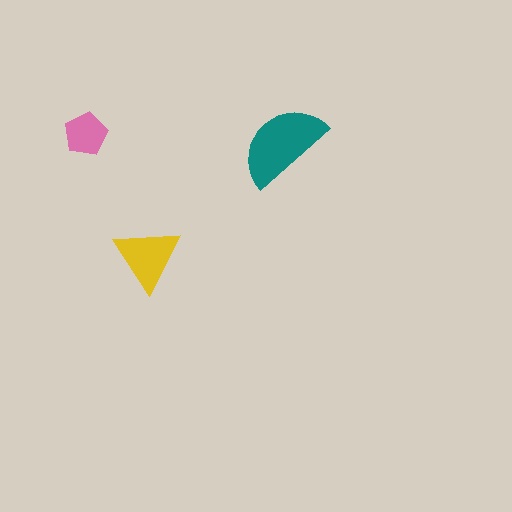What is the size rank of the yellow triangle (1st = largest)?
2nd.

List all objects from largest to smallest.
The teal semicircle, the yellow triangle, the pink pentagon.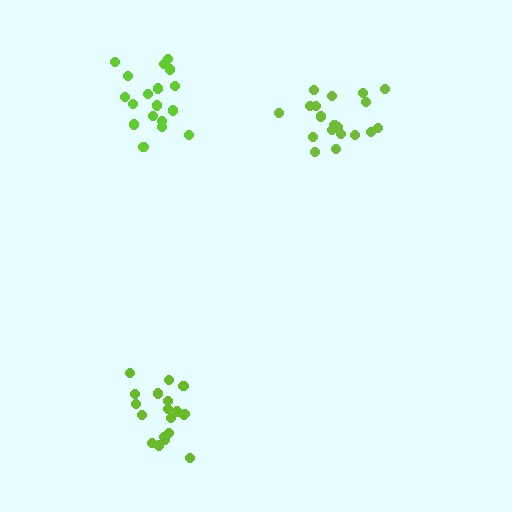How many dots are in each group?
Group 1: 18 dots, Group 2: 19 dots, Group 3: 19 dots (56 total).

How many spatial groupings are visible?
There are 3 spatial groupings.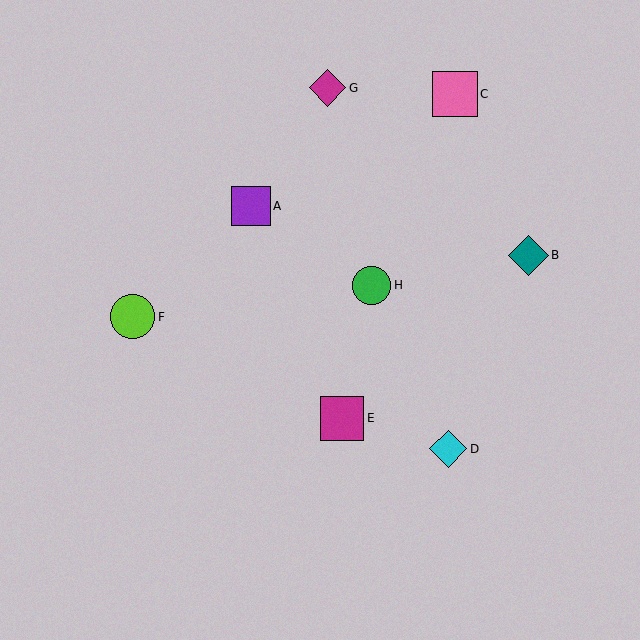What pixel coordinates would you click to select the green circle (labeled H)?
Click at (372, 285) to select the green circle H.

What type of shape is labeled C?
Shape C is a pink square.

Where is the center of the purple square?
The center of the purple square is at (251, 206).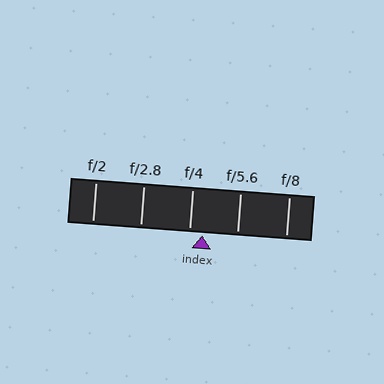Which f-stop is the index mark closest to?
The index mark is closest to f/4.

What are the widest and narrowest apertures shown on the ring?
The widest aperture shown is f/2 and the narrowest is f/8.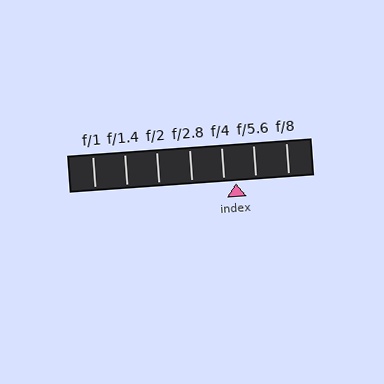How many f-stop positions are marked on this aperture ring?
There are 7 f-stop positions marked.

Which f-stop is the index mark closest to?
The index mark is closest to f/4.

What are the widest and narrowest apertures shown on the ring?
The widest aperture shown is f/1 and the narrowest is f/8.